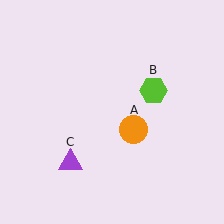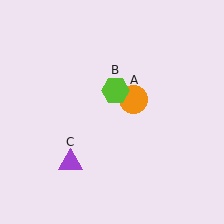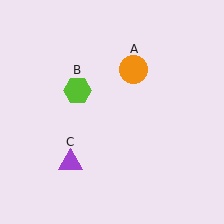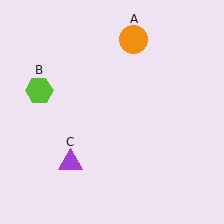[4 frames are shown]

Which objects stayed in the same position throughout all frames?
Purple triangle (object C) remained stationary.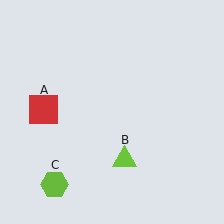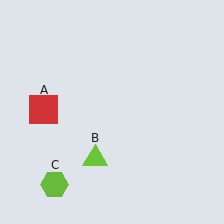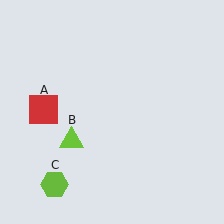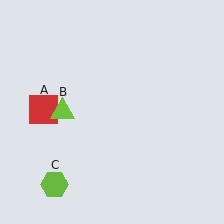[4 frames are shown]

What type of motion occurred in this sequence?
The lime triangle (object B) rotated clockwise around the center of the scene.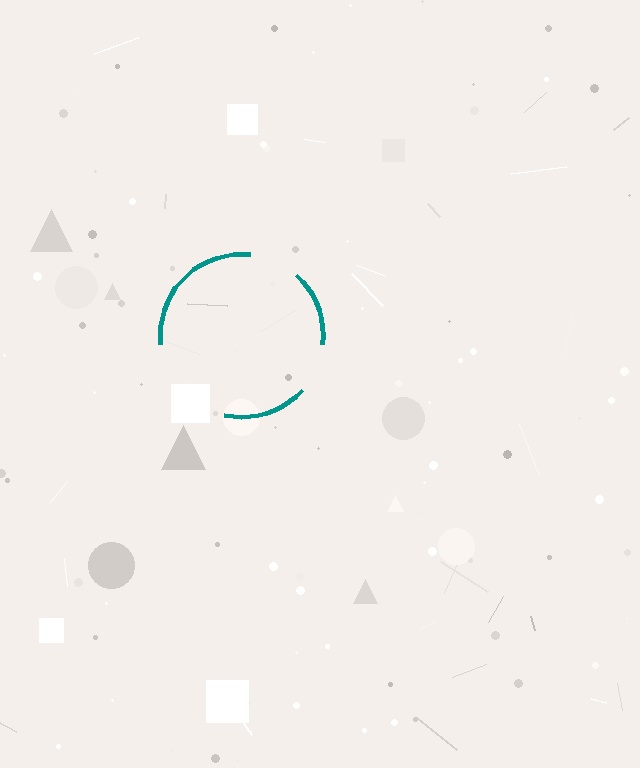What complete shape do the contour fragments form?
The contour fragments form a circle.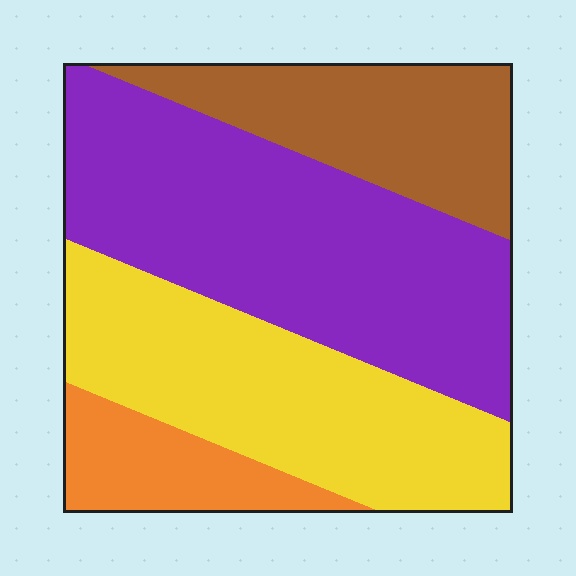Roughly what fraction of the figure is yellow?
Yellow covers about 30% of the figure.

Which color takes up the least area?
Orange, at roughly 10%.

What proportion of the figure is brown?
Brown covers about 20% of the figure.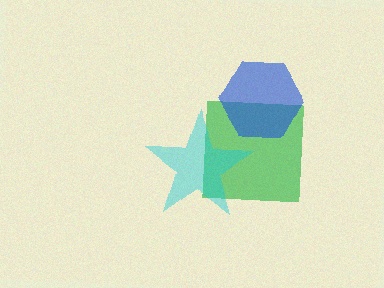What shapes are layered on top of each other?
The layered shapes are: a green square, a cyan star, a blue hexagon.